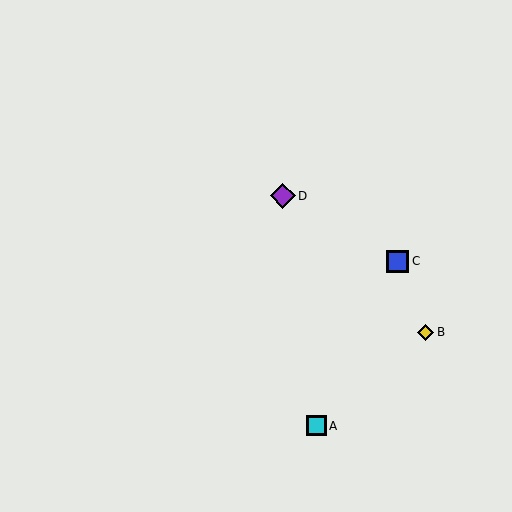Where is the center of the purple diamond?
The center of the purple diamond is at (283, 196).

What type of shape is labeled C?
Shape C is a blue square.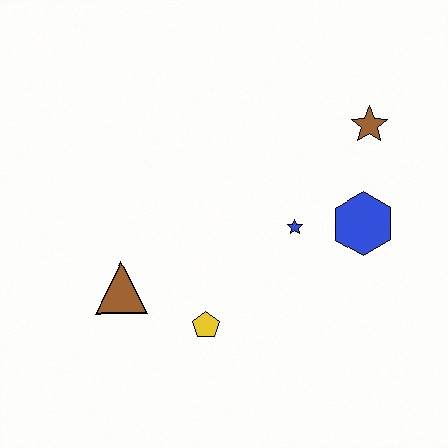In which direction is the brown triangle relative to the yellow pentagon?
The brown triangle is to the left of the yellow pentagon.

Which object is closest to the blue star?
The blue hexagon is closest to the blue star.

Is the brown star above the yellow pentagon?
Yes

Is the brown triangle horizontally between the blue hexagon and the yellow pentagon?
No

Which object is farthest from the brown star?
The brown triangle is farthest from the brown star.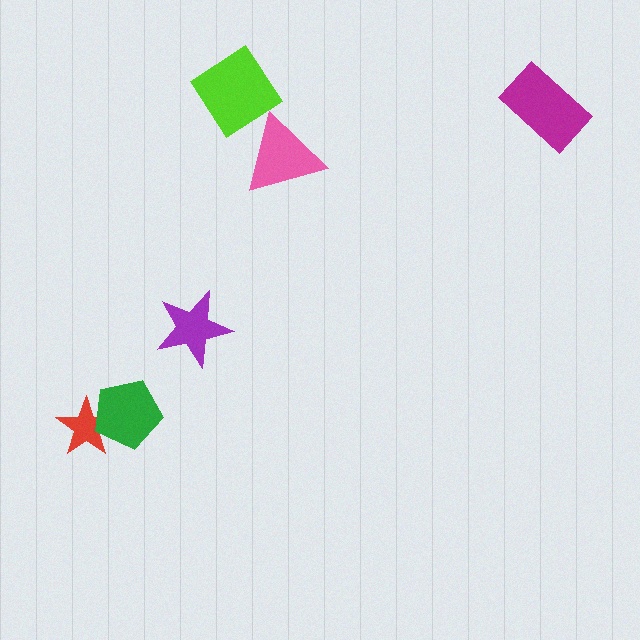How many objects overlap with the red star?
1 object overlaps with the red star.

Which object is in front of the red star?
The green pentagon is in front of the red star.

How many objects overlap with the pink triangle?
1 object overlaps with the pink triangle.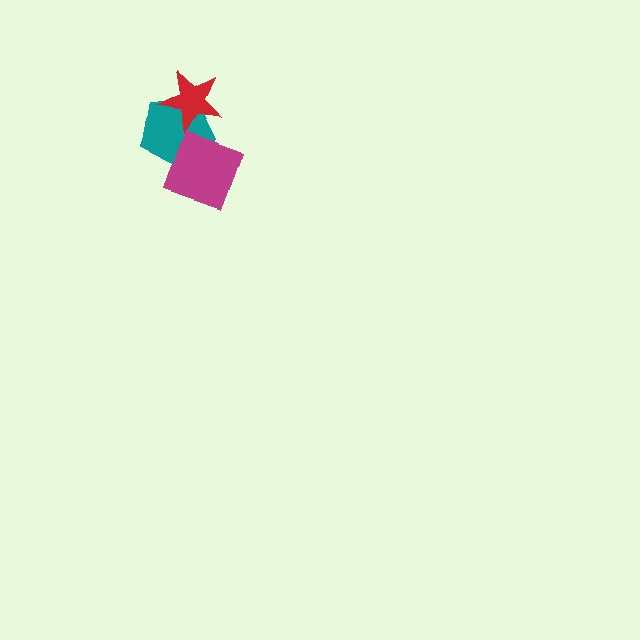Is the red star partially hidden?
No, no other shape covers it.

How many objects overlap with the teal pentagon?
2 objects overlap with the teal pentagon.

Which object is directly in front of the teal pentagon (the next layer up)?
The red star is directly in front of the teal pentagon.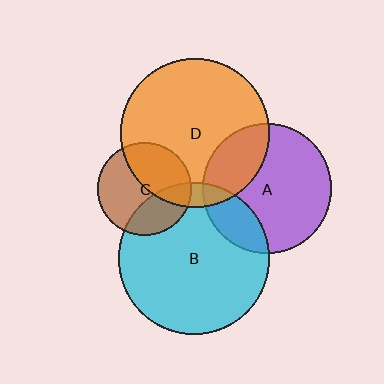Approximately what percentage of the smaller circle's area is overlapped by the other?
Approximately 20%.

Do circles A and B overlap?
Yes.